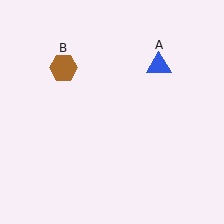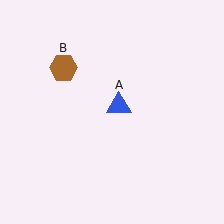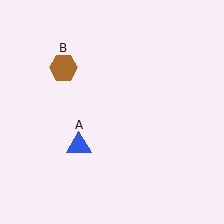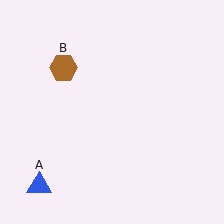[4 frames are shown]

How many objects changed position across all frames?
1 object changed position: blue triangle (object A).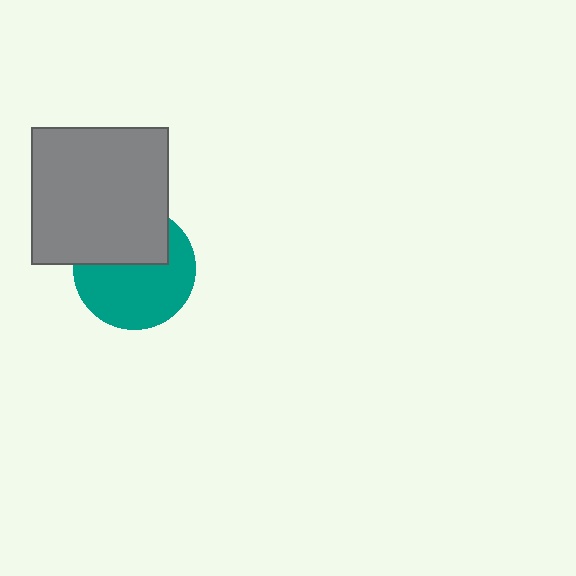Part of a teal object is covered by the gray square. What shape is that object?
It is a circle.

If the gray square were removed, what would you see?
You would see the complete teal circle.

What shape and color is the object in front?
The object in front is a gray square.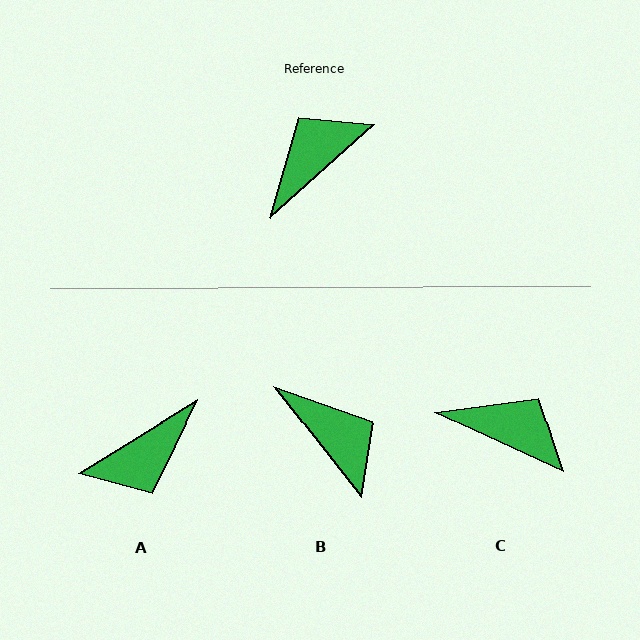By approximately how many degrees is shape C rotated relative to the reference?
Approximately 66 degrees clockwise.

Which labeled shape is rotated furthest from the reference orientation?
A, about 170 degrees away.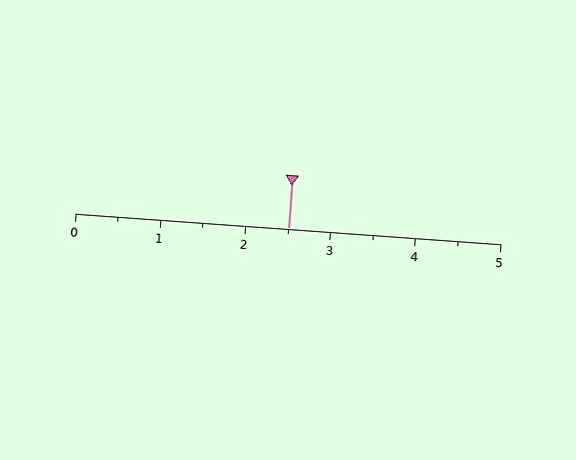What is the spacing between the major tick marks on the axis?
The major ticks are spaced 1 apart.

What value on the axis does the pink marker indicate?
The marker indicates approximately 2.5.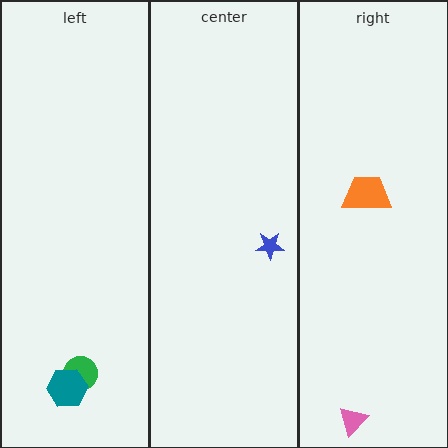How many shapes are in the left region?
2.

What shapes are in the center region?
The blue star.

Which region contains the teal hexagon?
The left region.